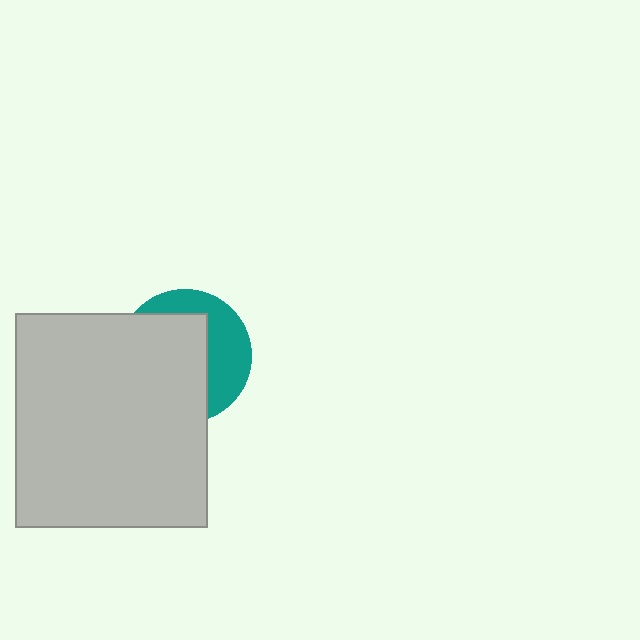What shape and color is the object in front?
The object in front is a light gray rectangle.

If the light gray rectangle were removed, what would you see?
You would see the complete teal circle.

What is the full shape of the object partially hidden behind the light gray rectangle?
The partially hidden object is a teal circle.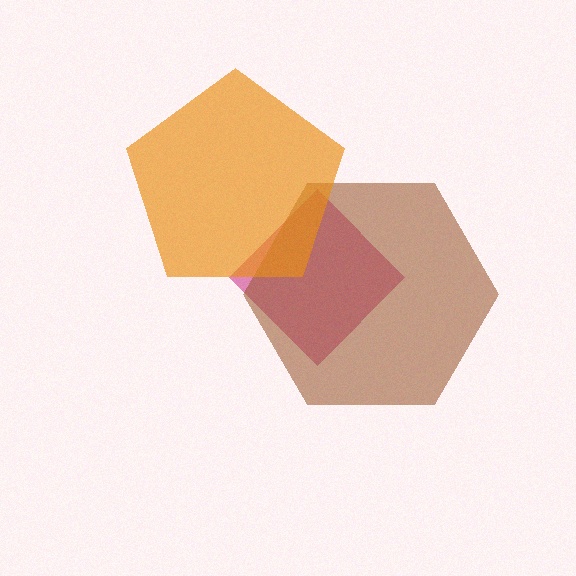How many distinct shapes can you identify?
There are 3 distinct shapes: a magenta diamond, a brown hexagon, an orange pentagon.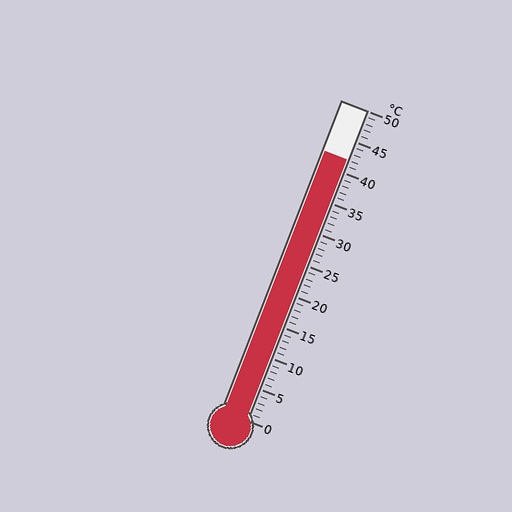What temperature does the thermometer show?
The thermometer shows approximately 42°C.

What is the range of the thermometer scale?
The thermometer scale ranges from 0°C to 50°C.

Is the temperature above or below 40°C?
The temperature is above 40°C.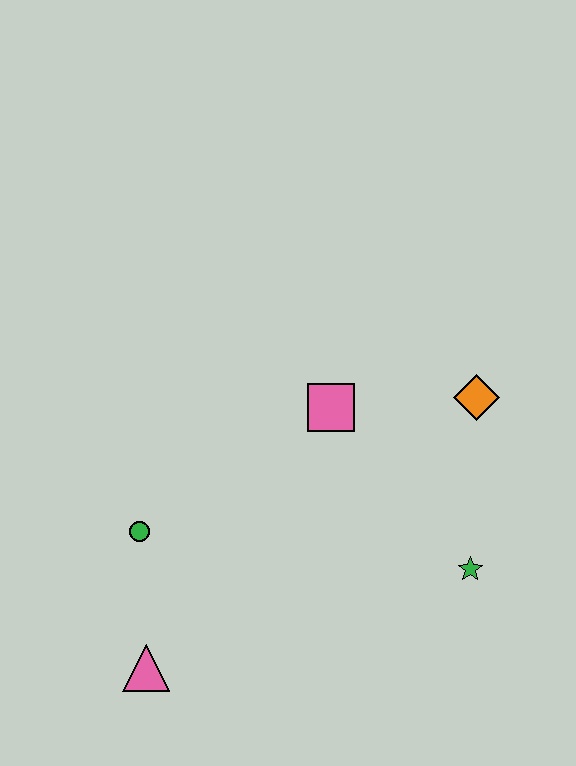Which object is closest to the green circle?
The pink triangle is closest to the green circle.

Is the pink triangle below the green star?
Yes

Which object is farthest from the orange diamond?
The pink triangle is farthest from the orange diamond.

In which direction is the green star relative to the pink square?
The green star is below the pink square.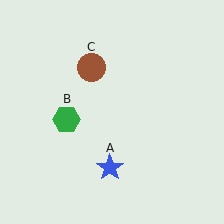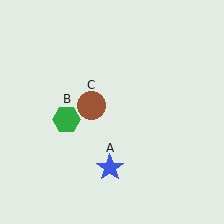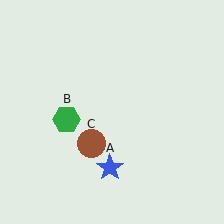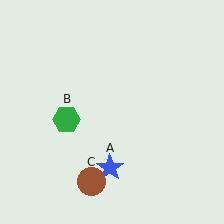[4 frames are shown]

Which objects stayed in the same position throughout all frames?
Blue star (object A) and green hexagon (object B) remained stationary.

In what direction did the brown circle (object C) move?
The brown circle (object C) moved down.